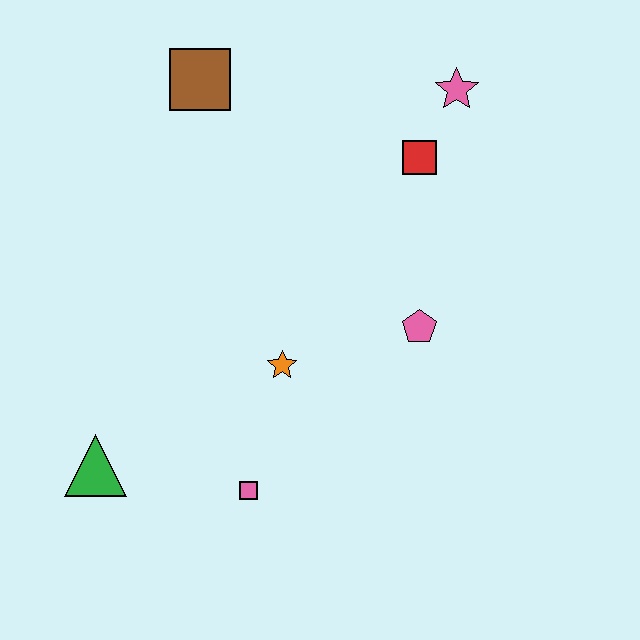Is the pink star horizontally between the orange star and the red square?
No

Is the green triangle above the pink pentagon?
No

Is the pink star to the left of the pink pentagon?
No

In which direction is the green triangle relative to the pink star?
The green triangle is below the pink star.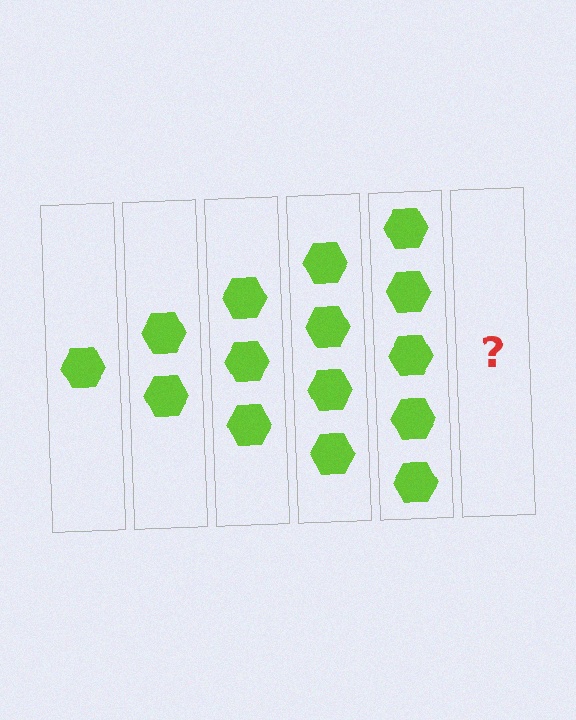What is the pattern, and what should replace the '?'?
The pattern is that each step adds one more hexagon. The '?' should be 6 hexagons.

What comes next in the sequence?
The next element should be 6 hexagons.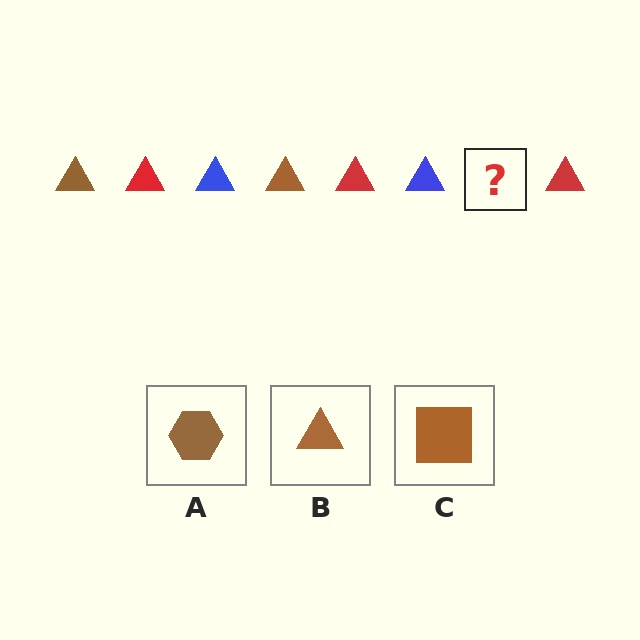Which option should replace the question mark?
Option B.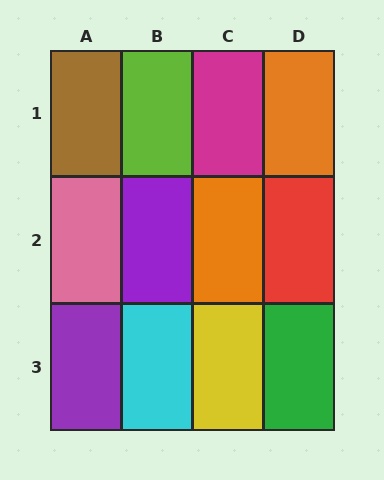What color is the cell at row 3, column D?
Green.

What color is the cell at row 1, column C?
Magenta.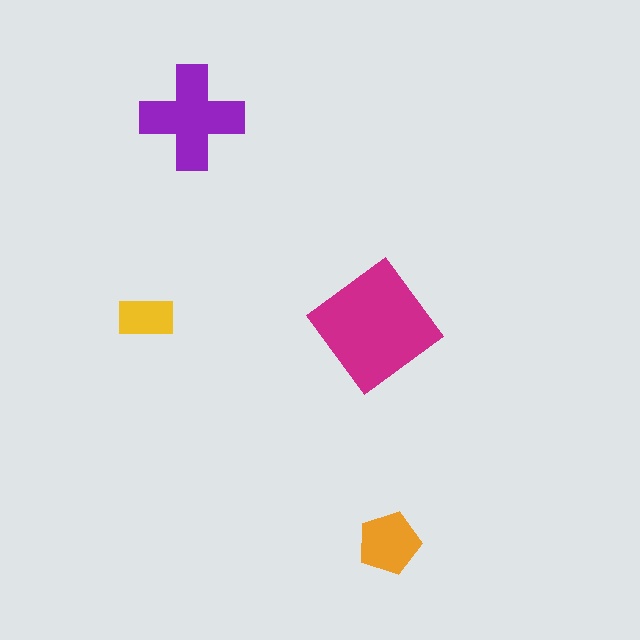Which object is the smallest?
The yellow rectangle.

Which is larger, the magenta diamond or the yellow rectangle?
The magenta diamond.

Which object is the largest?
The magenta diamond.